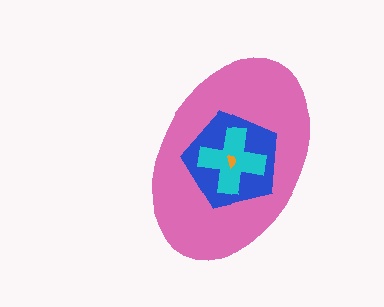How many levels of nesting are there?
4.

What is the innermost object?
The orange semicircle.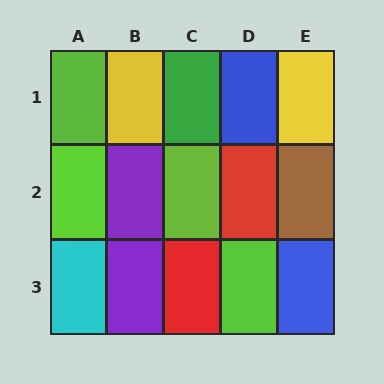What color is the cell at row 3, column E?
Blue.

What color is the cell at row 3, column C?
Red.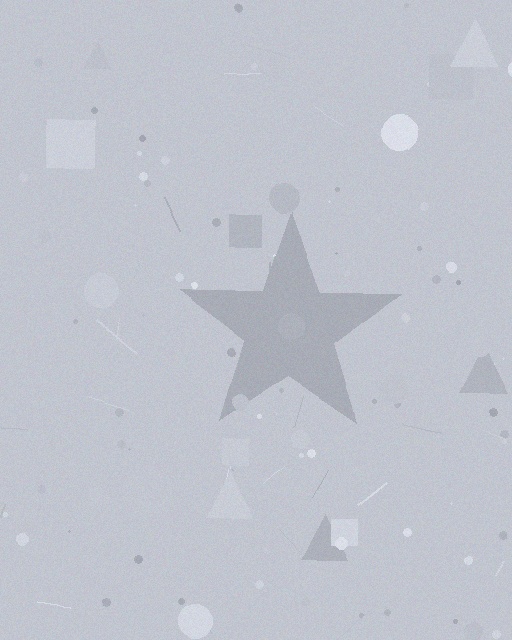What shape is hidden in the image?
A star is hidden in the image.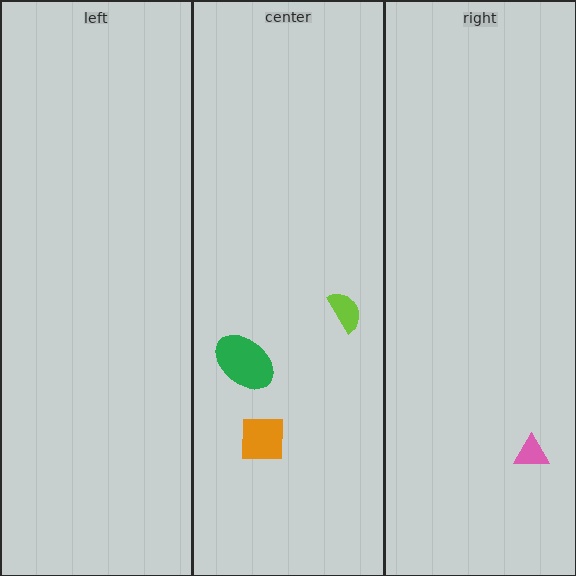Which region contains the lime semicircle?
The center region.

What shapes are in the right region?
The pink triangle.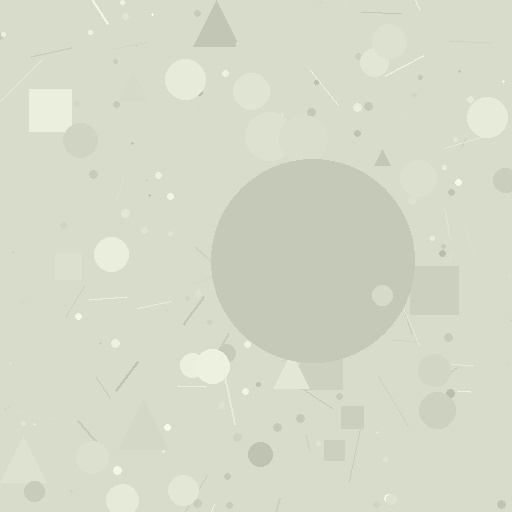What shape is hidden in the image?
A circle is hidden in the image.